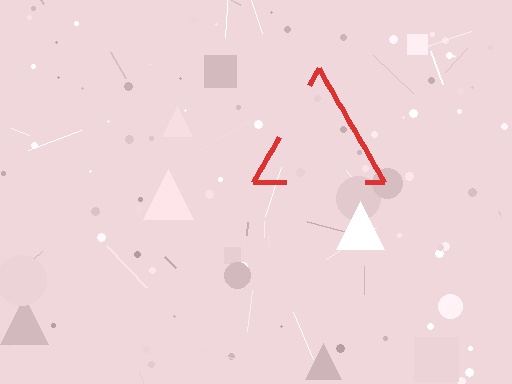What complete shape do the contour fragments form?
The contour fragments form a triangle.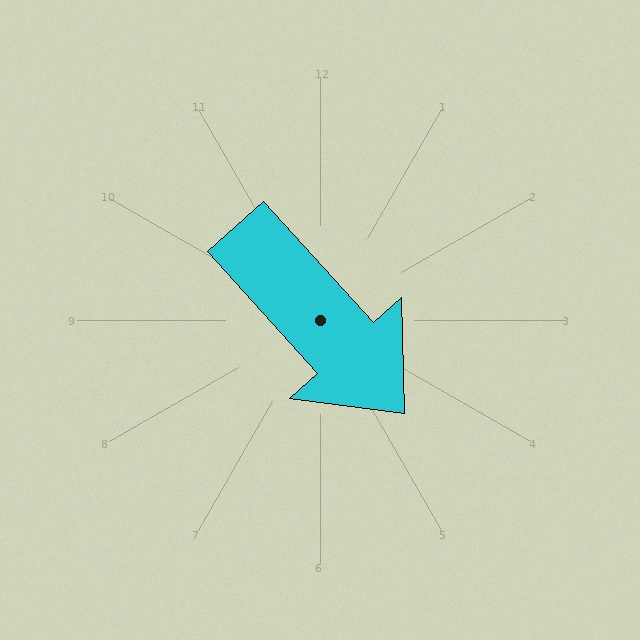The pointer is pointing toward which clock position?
Roughly 5 o'clock.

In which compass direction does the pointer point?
Southeast.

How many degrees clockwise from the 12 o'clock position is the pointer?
Approximately 138 degrees.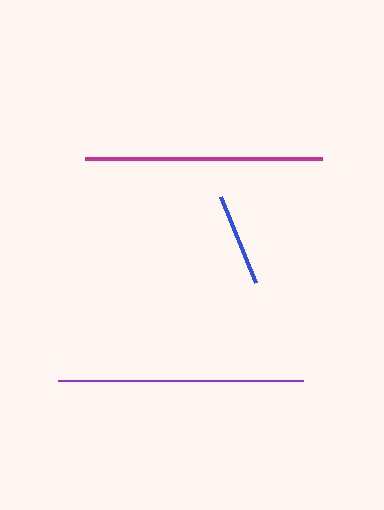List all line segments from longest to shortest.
From longest to shortest: purple, magenta, blue.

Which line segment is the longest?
The purple line is the longest at approximately 245 pixels.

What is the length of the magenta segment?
The magenta segment is approximately 237 pixels long.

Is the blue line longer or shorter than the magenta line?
The magenta line is longer than the blue line.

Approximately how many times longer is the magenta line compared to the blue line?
The magenta line is approximately 2.6 times the length of the blue line.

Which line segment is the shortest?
The blue line is the shortest at approximately 92 pixels.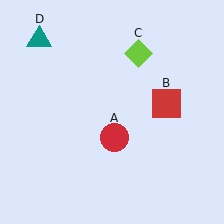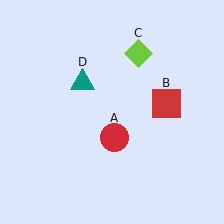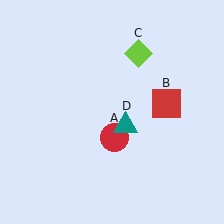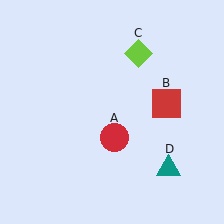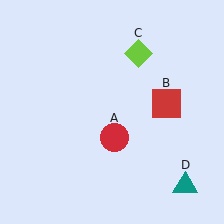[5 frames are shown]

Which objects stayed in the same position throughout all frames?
Red circle (object A) and red square (object B) and lime diamond (object C) remained stationary.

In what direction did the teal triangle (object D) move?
The teal triangle (object D) moved down and to the right.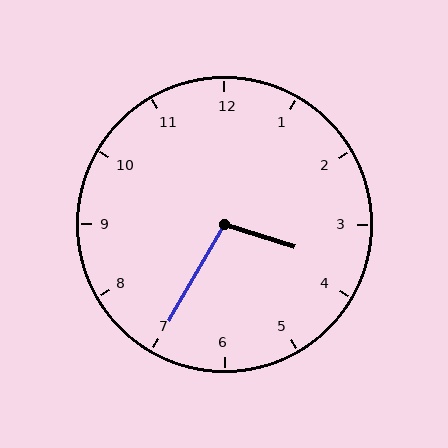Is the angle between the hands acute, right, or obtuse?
It is obtuse.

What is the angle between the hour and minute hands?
Approximately 102 degrees.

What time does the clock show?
3:35.